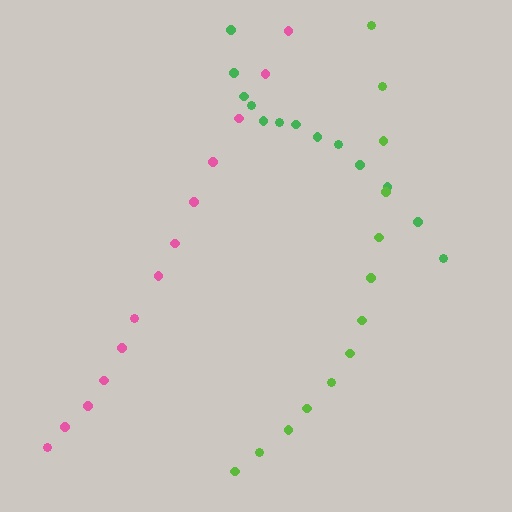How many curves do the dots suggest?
There are 3 distinct paths.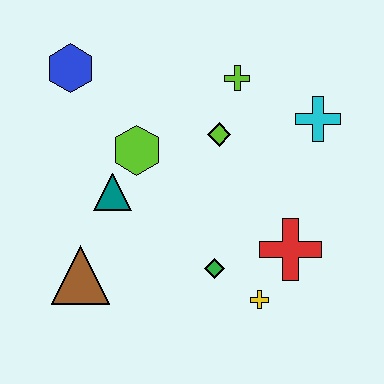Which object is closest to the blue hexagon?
The lime hexagon is closest to the blue hexagon.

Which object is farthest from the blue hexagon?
The yellow cross is farthest from the blue hexagon.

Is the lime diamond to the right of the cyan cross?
No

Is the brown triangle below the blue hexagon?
Yes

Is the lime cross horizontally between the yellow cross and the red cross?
No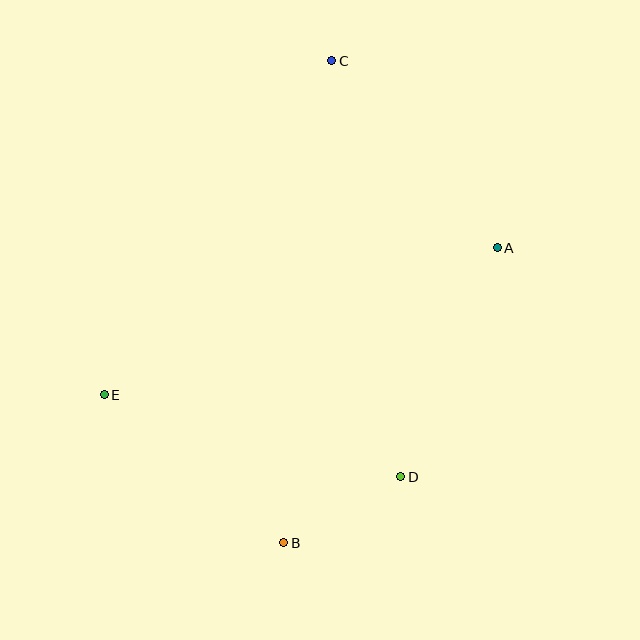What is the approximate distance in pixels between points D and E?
The distance between D and E is approximately 308 pixels.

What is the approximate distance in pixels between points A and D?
The distance between A and D is approximately 249 pixels.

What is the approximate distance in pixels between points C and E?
The distance between C and E is approximately 404 pixels.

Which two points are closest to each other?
Points B and D are closest to each other.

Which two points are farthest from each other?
Points B and C are farthest from each other.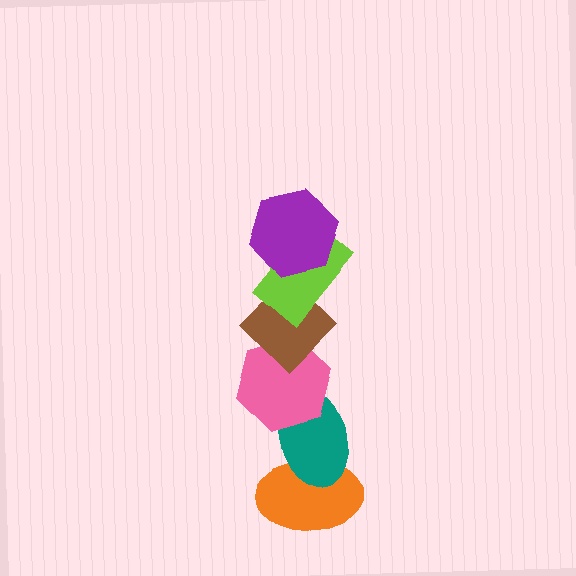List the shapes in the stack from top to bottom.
From top to bottom: the purple hexagon, the lime rectangle, the brown diamond, the pink hexagon, the teal ellipse, the orange ellipse.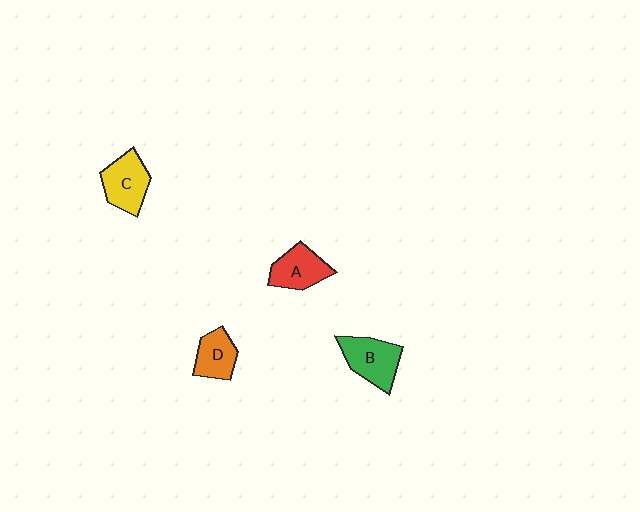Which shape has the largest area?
Shape B (green).